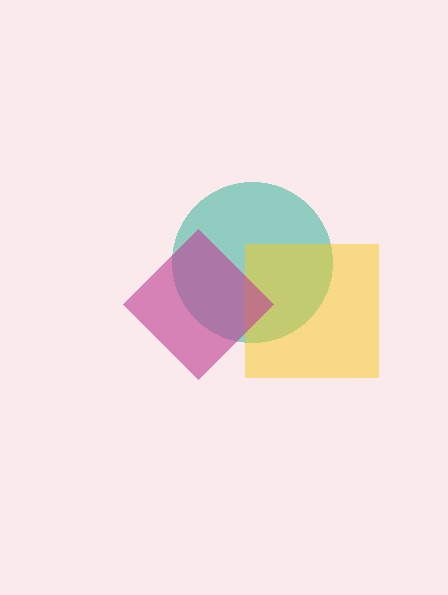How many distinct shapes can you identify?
There are 3 distinct shapes: a teal circle, a yellow square, a magenta diamond.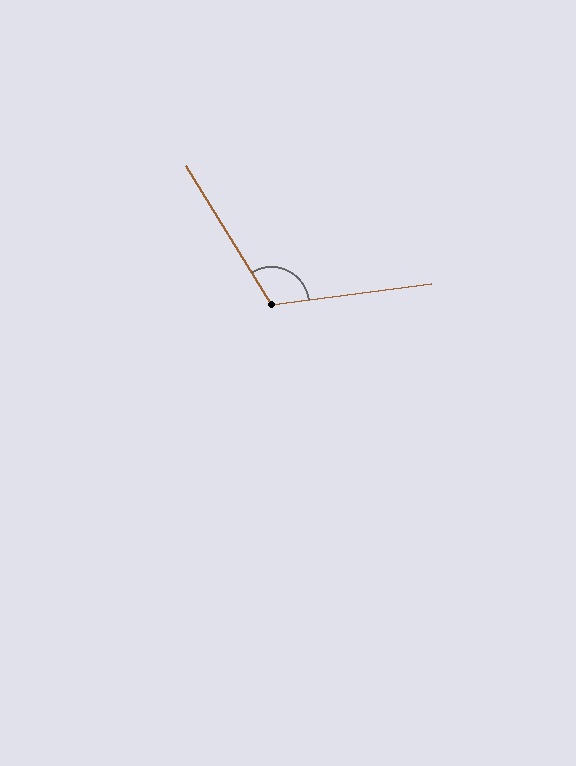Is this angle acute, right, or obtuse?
It is obtuse.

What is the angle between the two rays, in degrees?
Approximately 114 degrees.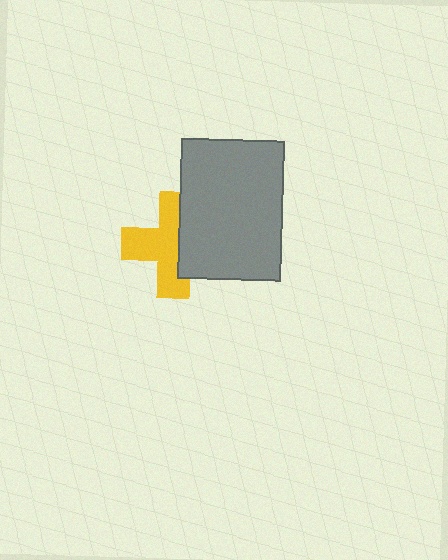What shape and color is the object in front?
The object in front is a gray rectangle.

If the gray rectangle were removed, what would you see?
You would see the complete yellow cross.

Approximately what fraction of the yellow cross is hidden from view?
Roughly 39% of the yellow cross is hidden behind the gray rectangle.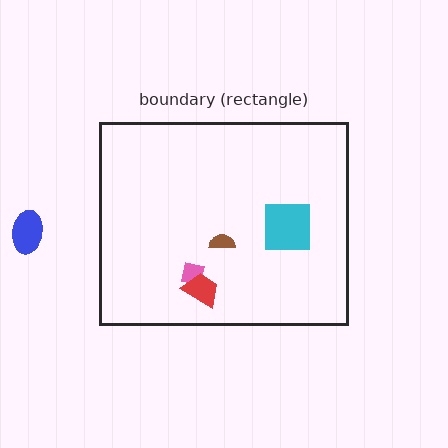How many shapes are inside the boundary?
4 inside, 1 outside.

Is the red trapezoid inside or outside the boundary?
Inside.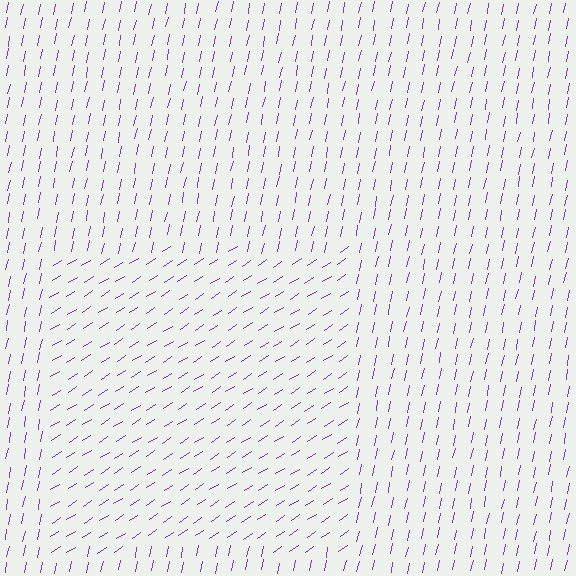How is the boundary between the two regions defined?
The boundary is defined purely by a change in line orientation (approximately 45 degrees difference). All lines are the same color and thickness.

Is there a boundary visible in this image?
Yes, there is a texture boundary formed by a change in line orientation.